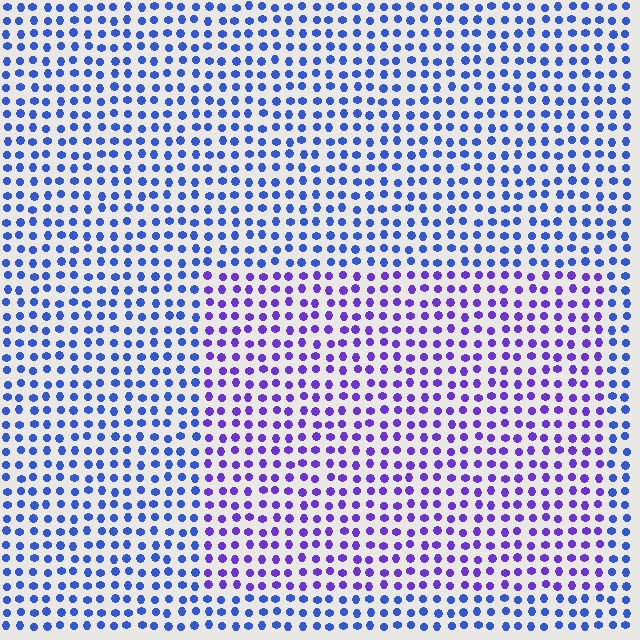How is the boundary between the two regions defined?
The boundary is defined purely by a slight shift in hue (about 37 degrees). Spacing, size, and orientation are identical on both sides.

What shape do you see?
I see a rectangle.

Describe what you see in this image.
The image is filled with small blue elements in a uniform arrangement. A rectangle-shaped region is visible where the elements are tinted to a slightly different hue, forming a subtle color boundary.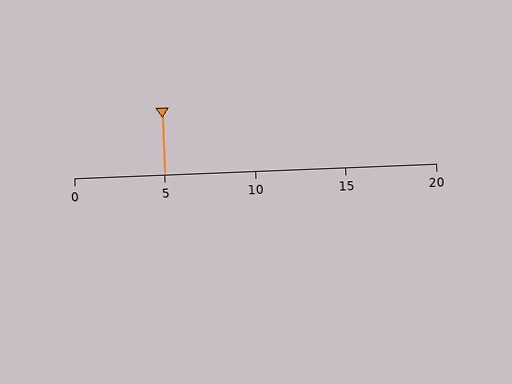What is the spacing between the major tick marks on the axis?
The major ticks are spaced 5 apart.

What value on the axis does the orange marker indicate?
The marker indicates approximately 5.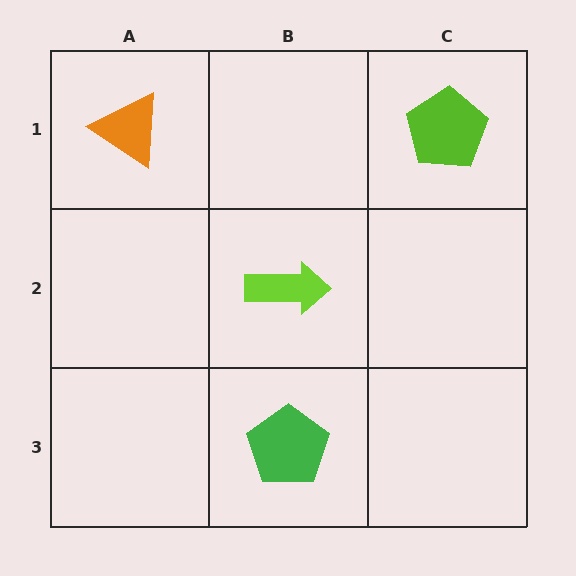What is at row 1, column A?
An orange triangle.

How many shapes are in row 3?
1 shape.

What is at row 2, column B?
A lime arrow.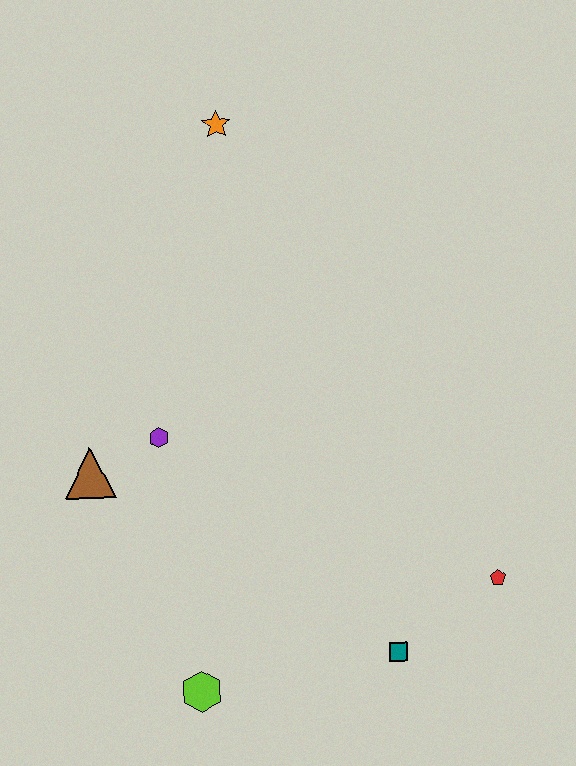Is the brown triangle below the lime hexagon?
No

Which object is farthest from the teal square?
The orange star is farthest from the teal square.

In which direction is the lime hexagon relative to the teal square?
The lime hexagon is to the left of the teal square.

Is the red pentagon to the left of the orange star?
No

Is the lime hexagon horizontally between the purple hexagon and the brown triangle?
No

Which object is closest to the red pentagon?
The teal square is closest to the red pentagon.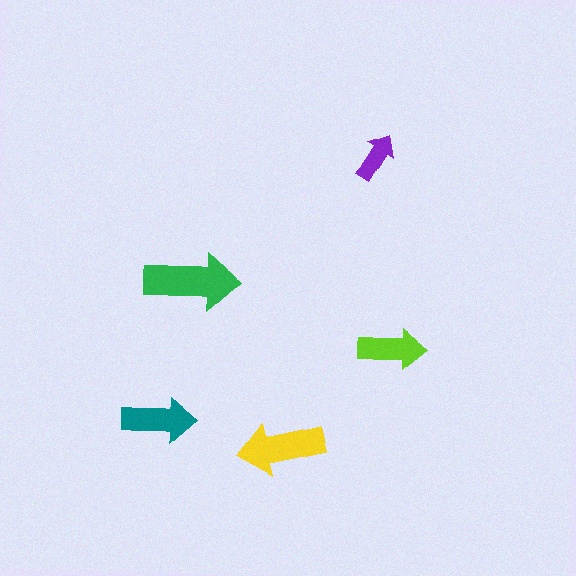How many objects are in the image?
There are 5 objects in the image.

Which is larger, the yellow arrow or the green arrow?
The green one.